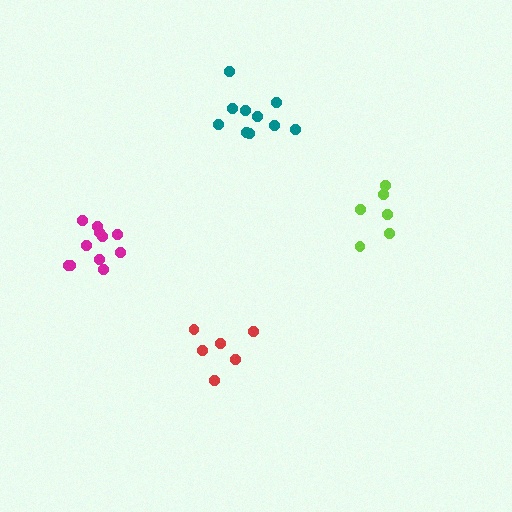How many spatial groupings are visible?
There are 4 spatial groupings.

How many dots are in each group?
Group 1: 6 dots, Group 2: 11 dots, Group 3: 6 dots, Group 4: 10 dots (33 total).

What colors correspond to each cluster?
The clusters are colored: red, magenta, lime, teal.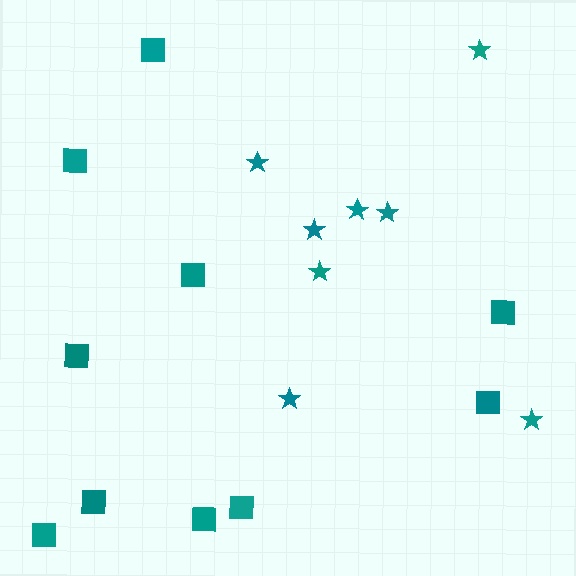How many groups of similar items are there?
There are 2 groups: one group of squares (10) and one group of stars (8).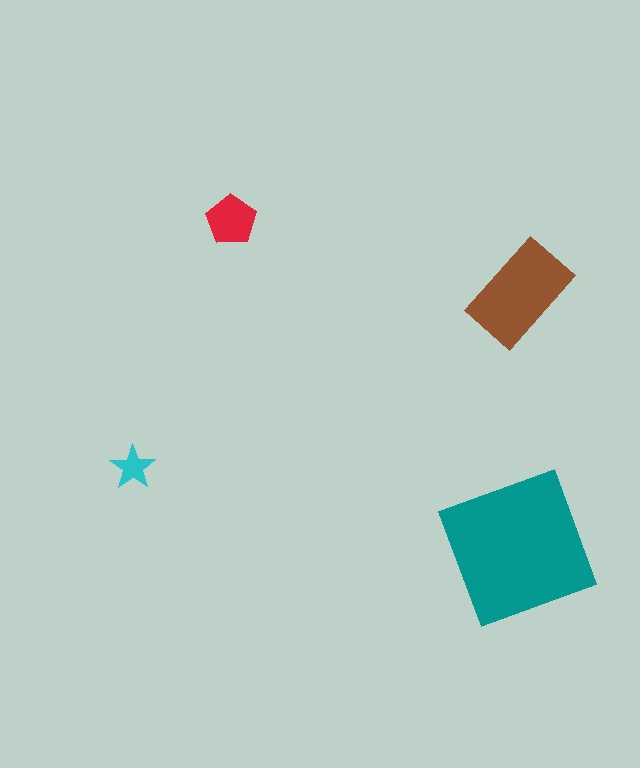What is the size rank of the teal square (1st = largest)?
1st.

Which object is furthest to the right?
The brown rectangle is rightmost.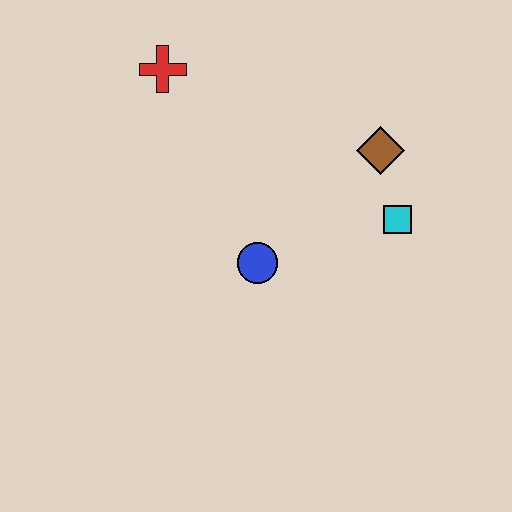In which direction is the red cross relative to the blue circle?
The red cross is above the blue circle.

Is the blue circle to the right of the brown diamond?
No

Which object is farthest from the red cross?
The cyan square is farthest from the red cross.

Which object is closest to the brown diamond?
The cyan square is closest to the brown diamond.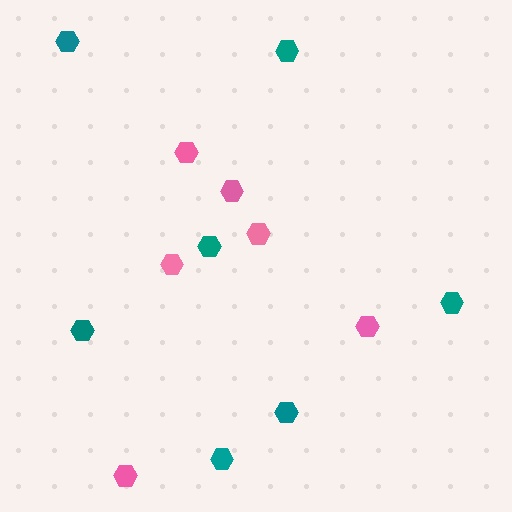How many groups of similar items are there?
There are 2 groups: one group of pink hexagons (6) and one group of teal hexagons (7).